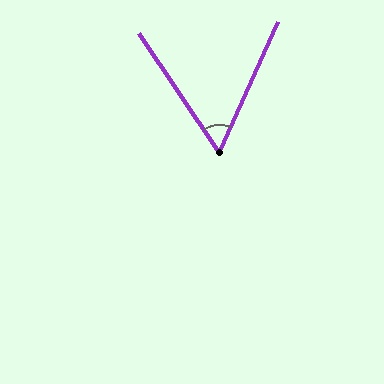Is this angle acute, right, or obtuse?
It is acute.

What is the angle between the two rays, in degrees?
Approximately 58 degrees.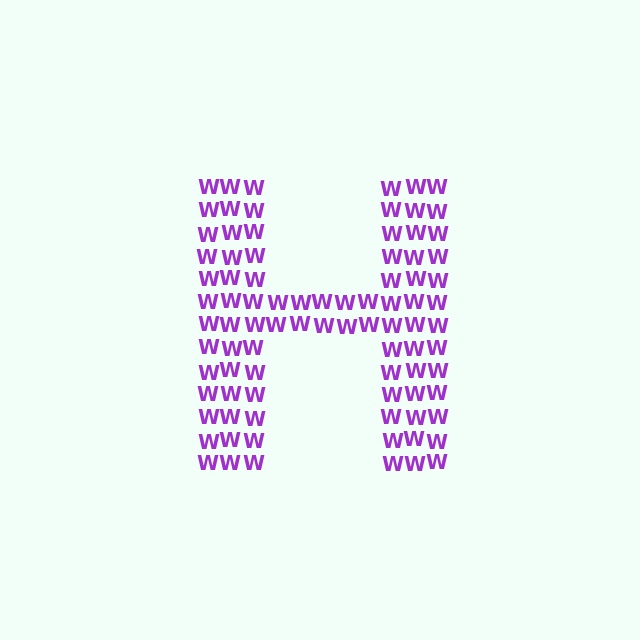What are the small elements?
The small elements are letter W's.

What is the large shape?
The large shape is the letter H.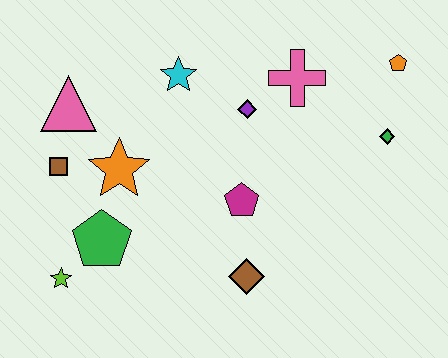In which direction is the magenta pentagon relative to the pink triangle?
The magenta pentagon is to the right of the pink triangle.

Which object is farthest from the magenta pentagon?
The orange pentagon is farthest from the magenta pentagon.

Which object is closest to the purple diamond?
The pink cross is closest to the purple diamond.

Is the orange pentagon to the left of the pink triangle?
No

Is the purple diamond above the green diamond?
Yes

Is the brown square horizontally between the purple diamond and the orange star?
No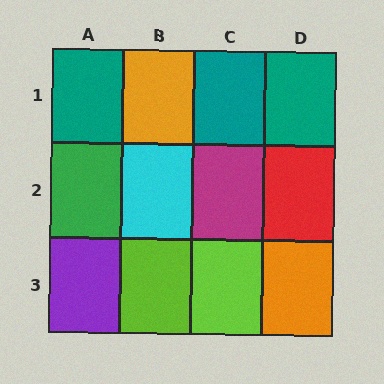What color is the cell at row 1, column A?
Teal.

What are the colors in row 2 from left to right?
Green, cyan, magenta, red.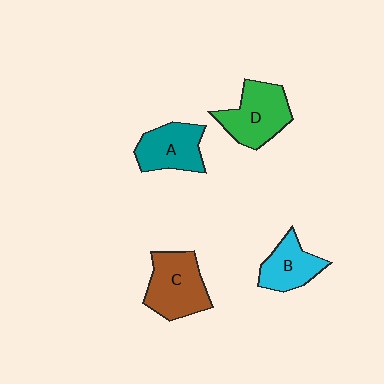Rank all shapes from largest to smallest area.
From largest to smallest: C (brown), D (green), A (teal), B (cyan).